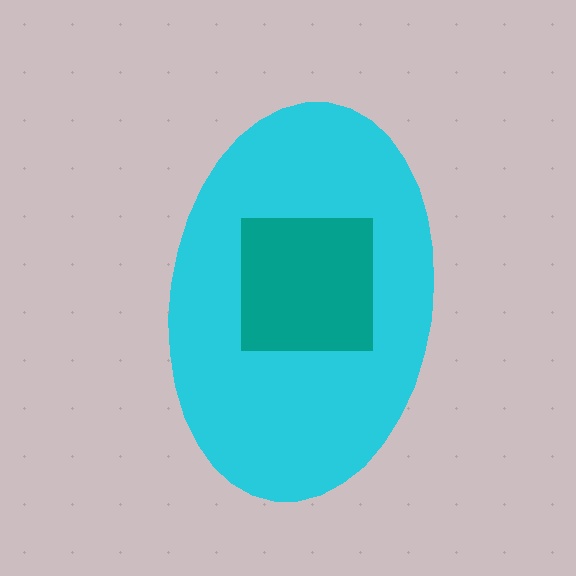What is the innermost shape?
The teal square.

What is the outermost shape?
The cyan ellipse.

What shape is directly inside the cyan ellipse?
The teal square.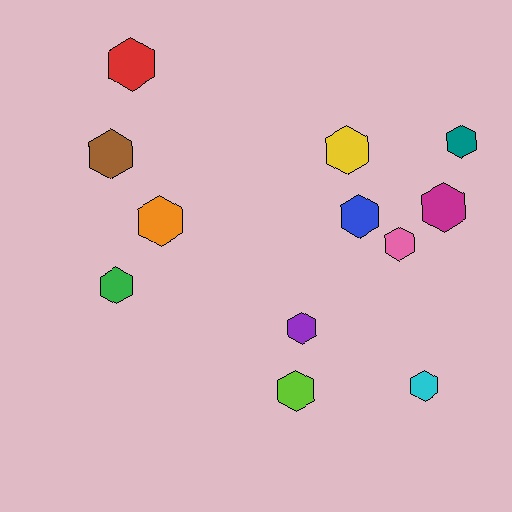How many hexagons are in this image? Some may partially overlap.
There are 12 hexagons.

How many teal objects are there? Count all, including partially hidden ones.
There is 1 teal object.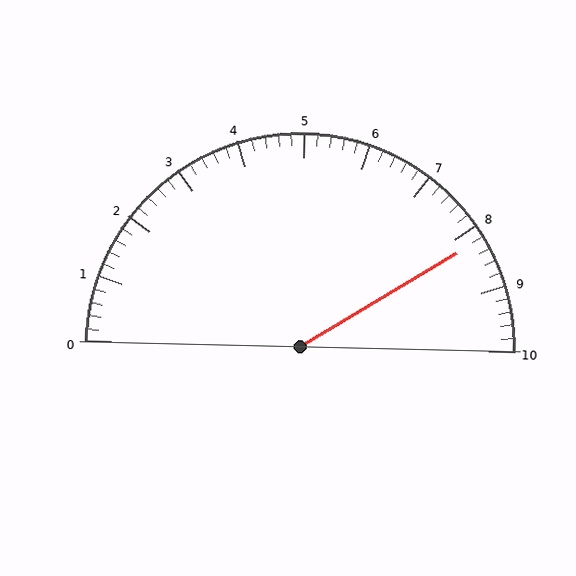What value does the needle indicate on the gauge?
The needle indicates approximately 8.2.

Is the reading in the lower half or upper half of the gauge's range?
The reading is in the upper half of the range (0 to 10).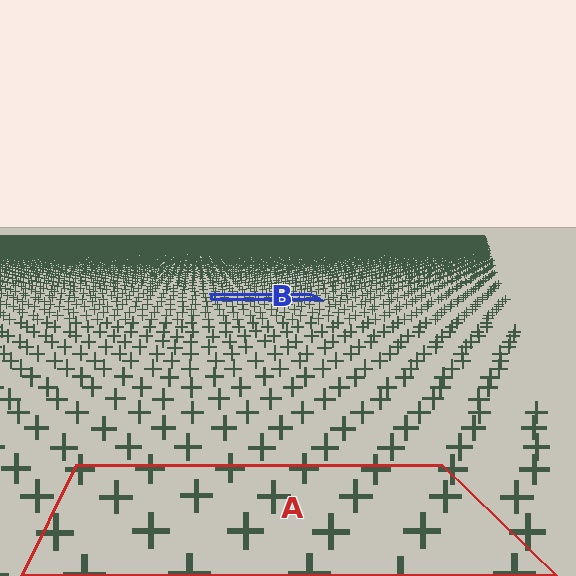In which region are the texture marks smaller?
The texture marks are smaller in region B, because it is farther away.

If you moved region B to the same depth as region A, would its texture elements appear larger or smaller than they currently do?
They would appear larger. At a closer depth, the same texture elements are projected at a bigger on-screen size.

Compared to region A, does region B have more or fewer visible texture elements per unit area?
Region B has more texture elements per unit area — they are packed more densely because it is farther away.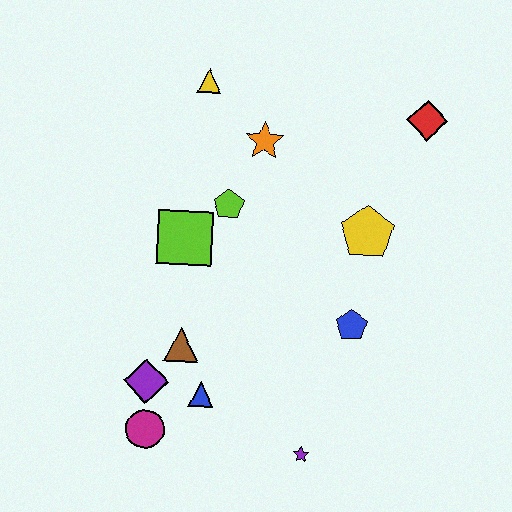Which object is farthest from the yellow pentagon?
The magenta circle is farthest from the yellow pentagon.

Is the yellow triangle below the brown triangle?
No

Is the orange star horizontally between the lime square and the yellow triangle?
No